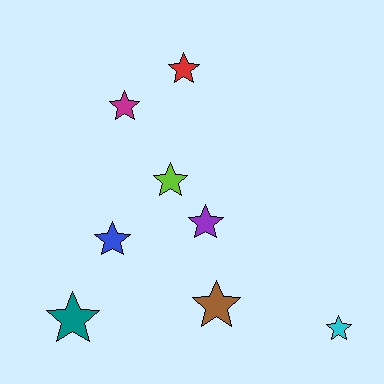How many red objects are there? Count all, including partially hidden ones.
There is 1 red object.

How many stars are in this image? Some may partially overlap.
There are 8 stars.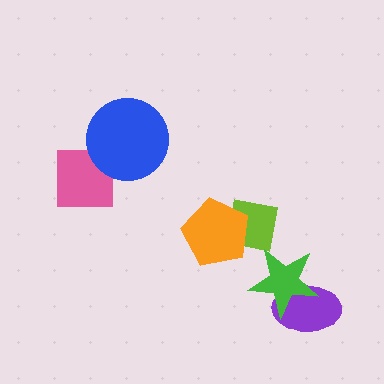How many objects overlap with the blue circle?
1 object overlaps with the blue circle.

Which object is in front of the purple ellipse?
The green star is in front of the purple ellipse.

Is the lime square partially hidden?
Yes, it is partially covered by another shape.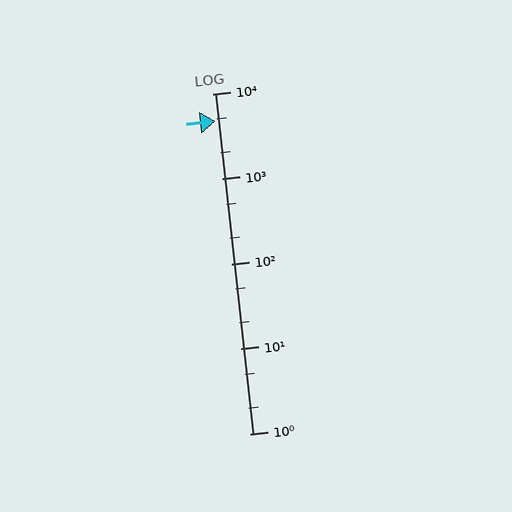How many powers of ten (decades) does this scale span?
The scale spans 4 decades, from 1 to 10000.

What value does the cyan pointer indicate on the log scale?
The pointer indicates approximately 4800.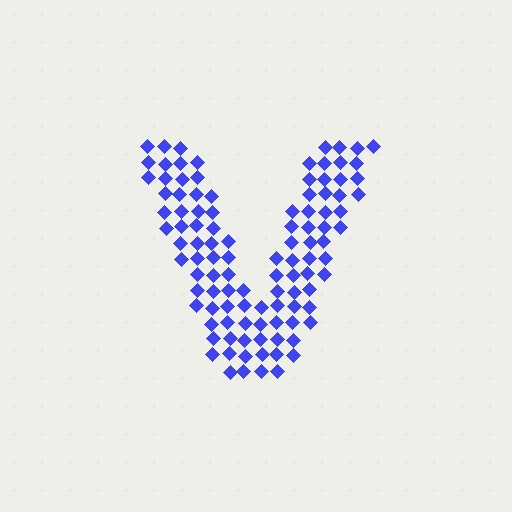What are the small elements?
The small elements are diamonds.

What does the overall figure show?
The overall figure shows the letter V.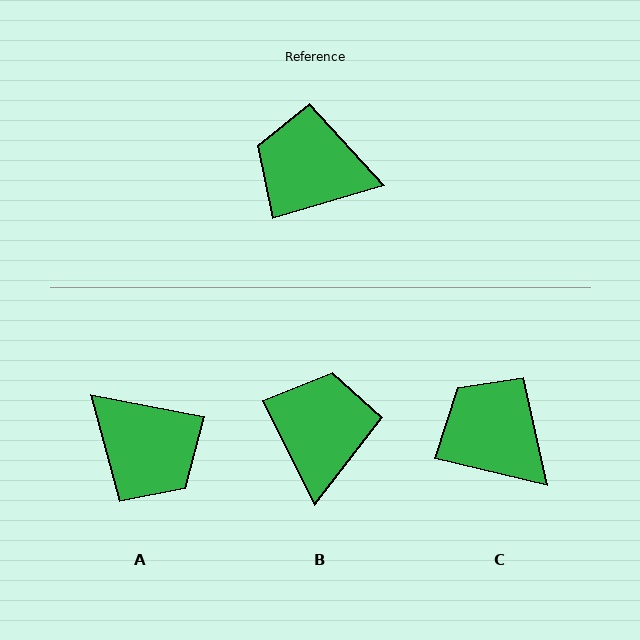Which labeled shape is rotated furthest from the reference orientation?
A, about 153 degrees away.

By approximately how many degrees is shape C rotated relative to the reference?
Approximately 30 degrees clockwise.